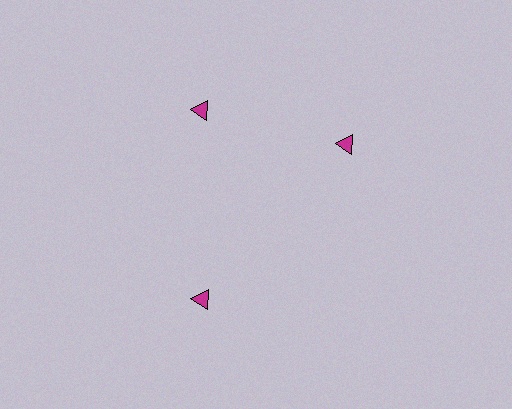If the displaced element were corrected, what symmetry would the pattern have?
It would have 3-fold rotational symmetry — the pattern would map onto itself every 120 degrees.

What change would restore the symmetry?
The symmetry would be restored by rotating it back into even spacing with its neighbors so that all 3 triangles sit at equal angles and equal distance from the center.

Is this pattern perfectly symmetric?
No. The 3 magenta triangles are arranged in a ring, but one element near the 3 o'clock position is rotated out of alignment along the ring, breaking the 3-fold rotational symmetry.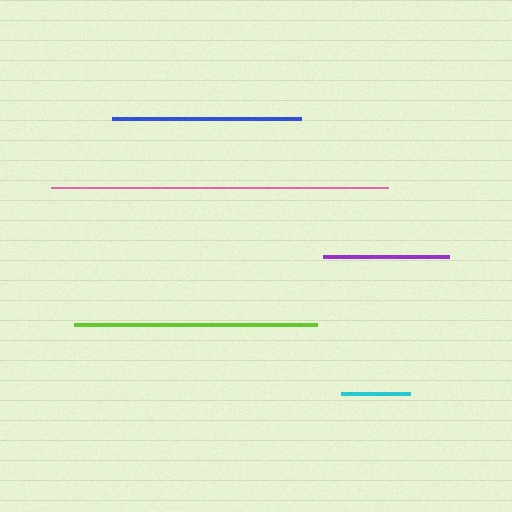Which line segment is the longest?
The pink line is the longest at approximately 337 pixels.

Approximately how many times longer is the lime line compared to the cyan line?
The lime line is approximately 3.5 times the length of the cyan line.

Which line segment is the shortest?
The cyan line is the shortest at approximately 69 pixels.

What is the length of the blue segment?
The blue segment is approximately 188 pixels long.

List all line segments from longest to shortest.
From longest to shortest: pink, lime, blue, purple, cyan.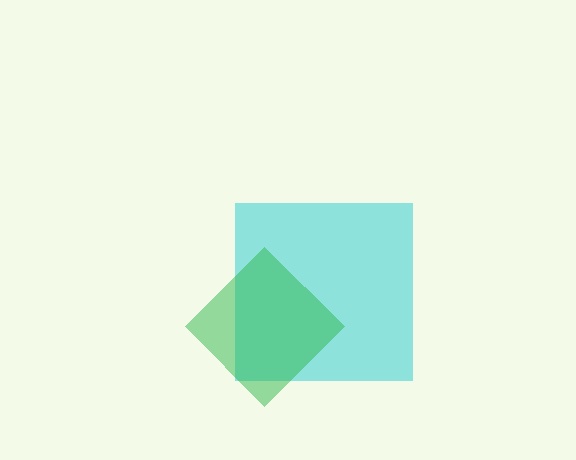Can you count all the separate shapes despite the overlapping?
Yes, there are 2 separate shapes.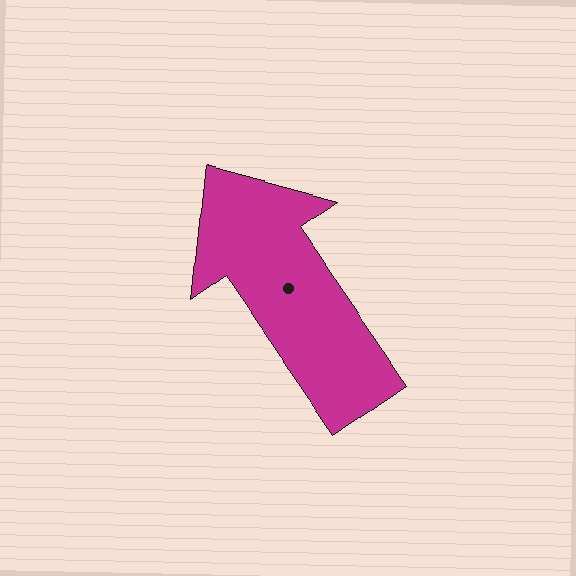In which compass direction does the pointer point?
Northwest.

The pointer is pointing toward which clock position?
Roughly 11 o'clock.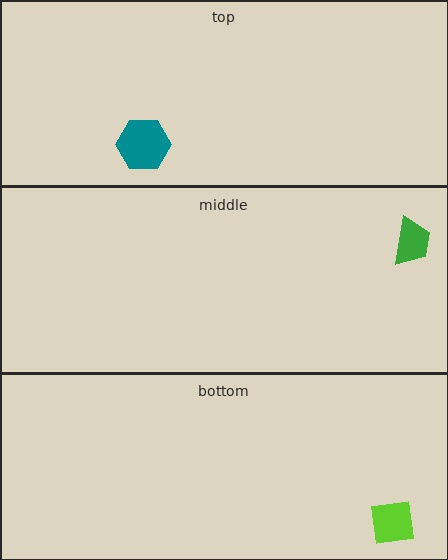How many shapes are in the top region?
1.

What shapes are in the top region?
The teal hexagon.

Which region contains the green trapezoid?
The middle region.